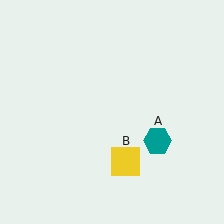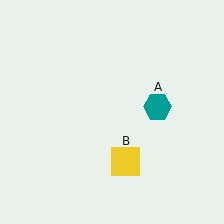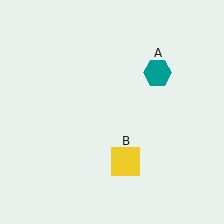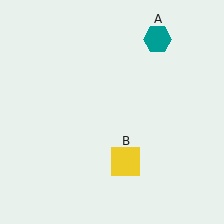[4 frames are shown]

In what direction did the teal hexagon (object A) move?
The teal hexagon (object A) moved up.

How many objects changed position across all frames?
1 object changed position: teal hexagon (object A).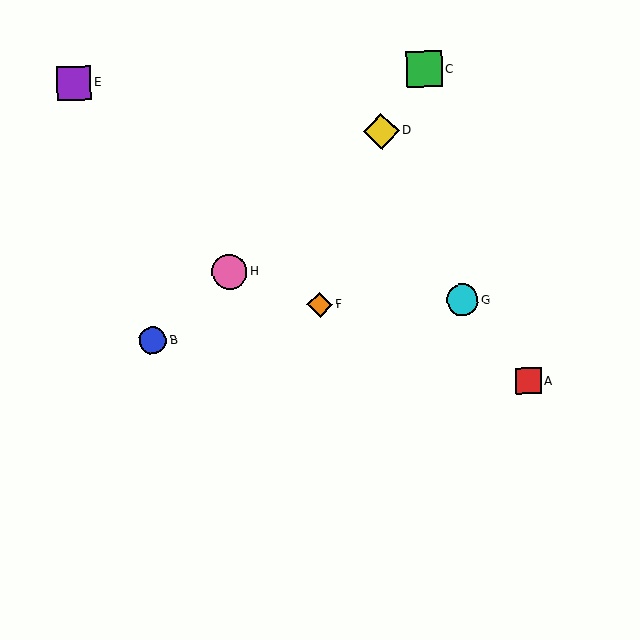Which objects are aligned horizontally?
Objects F, G are aligned horizontally.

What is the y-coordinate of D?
Object D is at y≈131.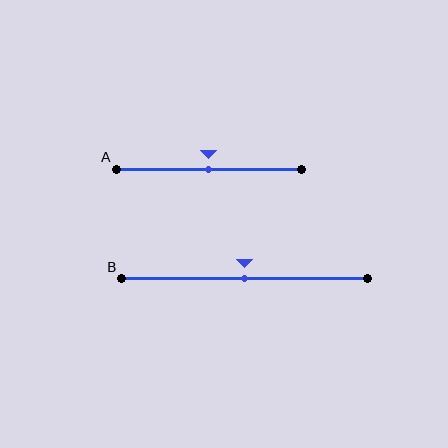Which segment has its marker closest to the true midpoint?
Segment A has its marker closest to the true midpoint.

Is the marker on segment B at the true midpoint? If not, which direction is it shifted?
Yes, the marker on segment B is at the true midpoint.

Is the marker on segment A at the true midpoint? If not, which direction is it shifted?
Yes, the marker on segment A is at the true midpoint.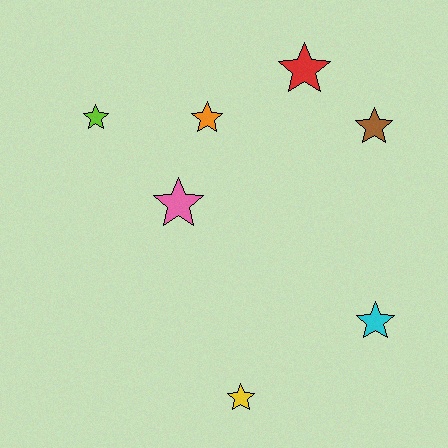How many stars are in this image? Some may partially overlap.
There are 7 stars.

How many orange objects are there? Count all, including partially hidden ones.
There is 1 orange object.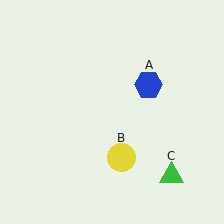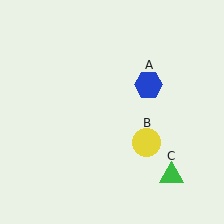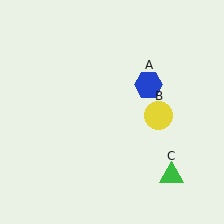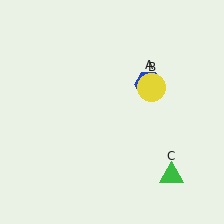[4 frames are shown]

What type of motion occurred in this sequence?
The yellow circle (object B) rotated counterclockwise around the center of the scene.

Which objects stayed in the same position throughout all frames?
Blue hexagon (object A) and green triangle (object C) remained stationary.